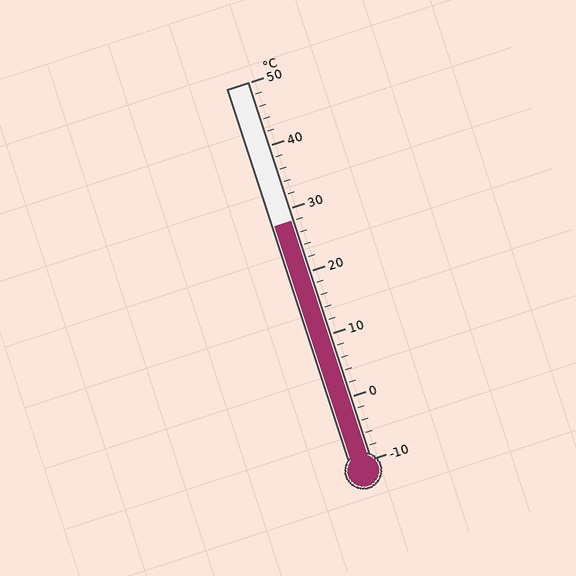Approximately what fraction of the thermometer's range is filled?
The thermometer is filled to approximately 65% of its range.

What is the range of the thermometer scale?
The thermometer scale ranges from -10°C to 50°C.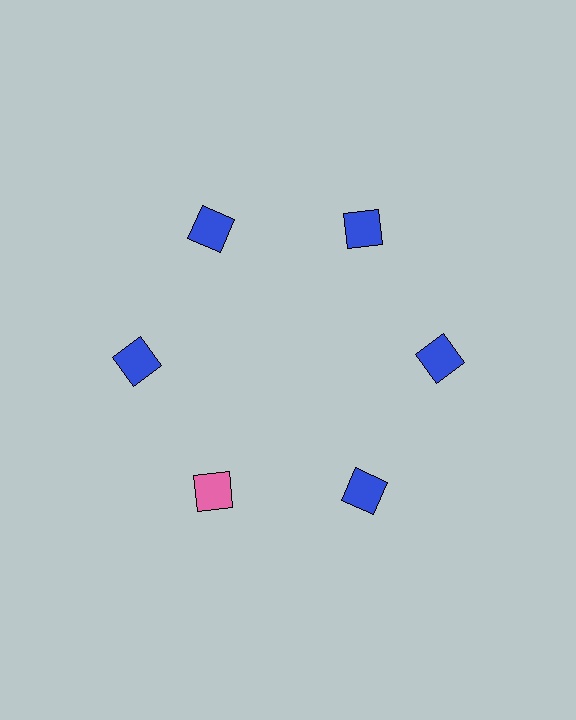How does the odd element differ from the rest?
It has a different color: pink instead of blue.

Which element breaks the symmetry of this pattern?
The pink square at roughly the 7 o'clock position breaks the symmetry. All other shapes are blue squares.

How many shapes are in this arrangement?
There are 6 shapes arranged in a ring pattern.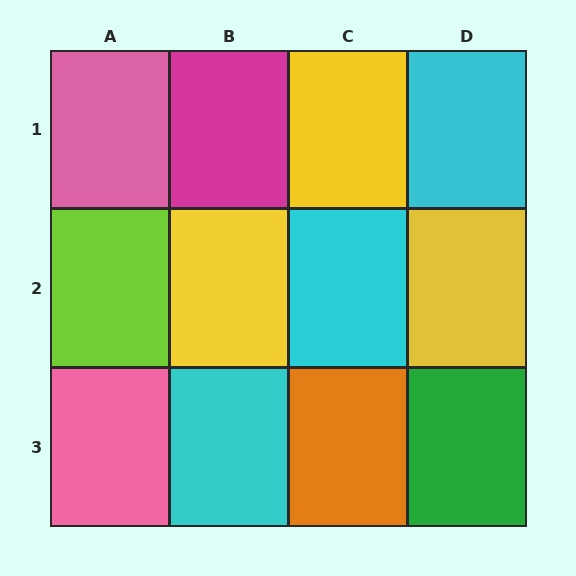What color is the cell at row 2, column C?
Cyan.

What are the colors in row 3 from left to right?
Pink, cyan, orange, green.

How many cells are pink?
2 cells are pink.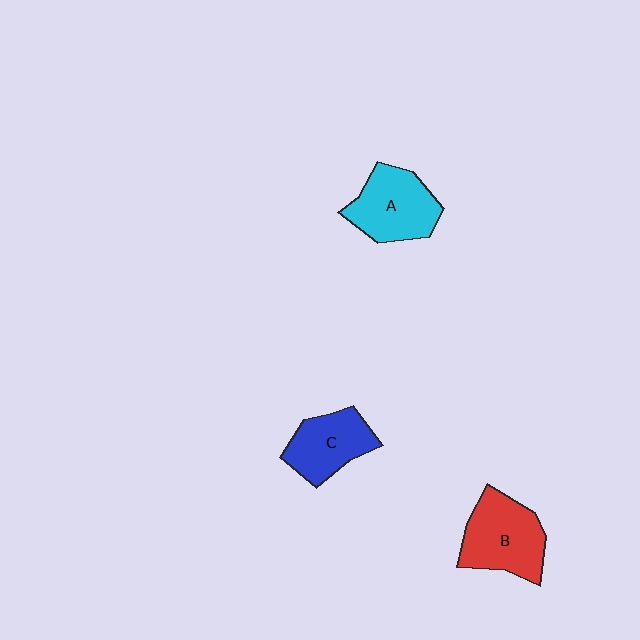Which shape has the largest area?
Shape B (red).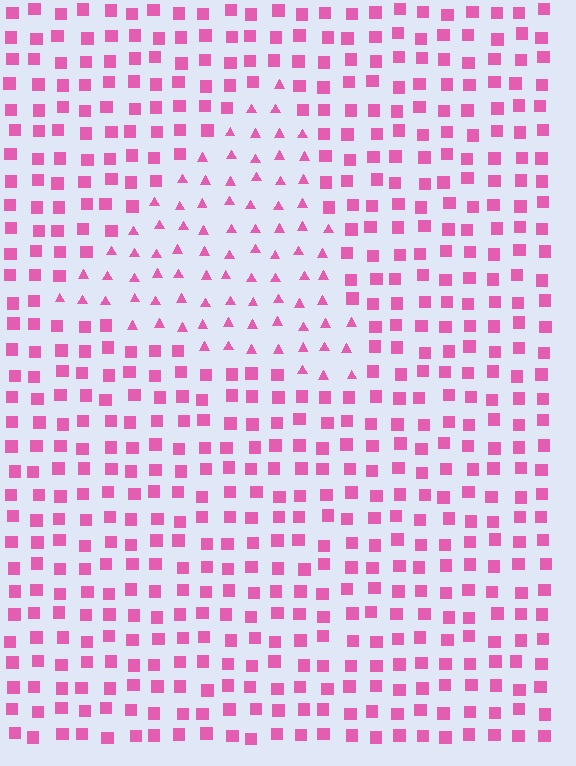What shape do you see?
I see a triangle.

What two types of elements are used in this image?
The image uses triangles inside the triangle region and squares outside it.